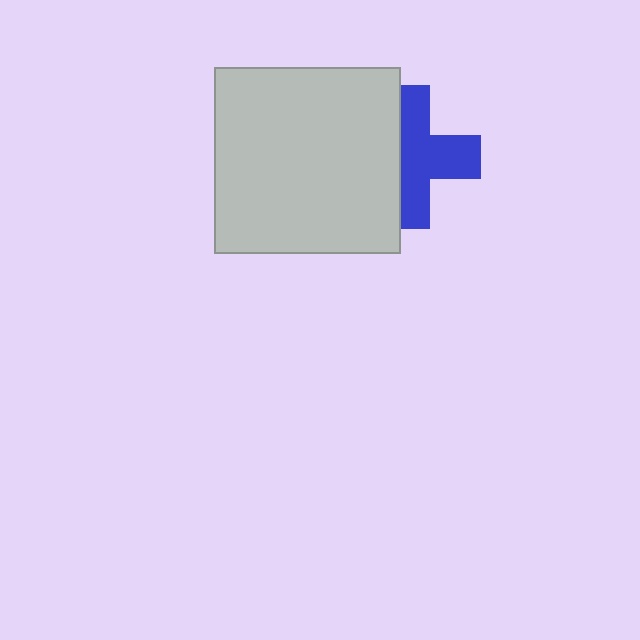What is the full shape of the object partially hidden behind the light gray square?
The partially hidden object is a blue cross.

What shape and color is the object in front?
The object in front is a light gray square.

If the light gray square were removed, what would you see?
You would see the complete blue cross.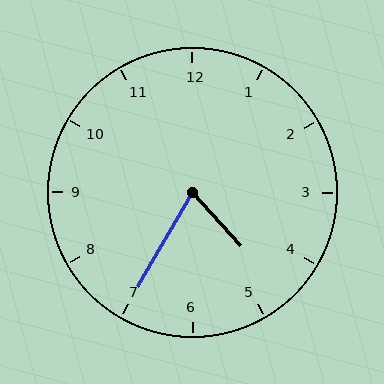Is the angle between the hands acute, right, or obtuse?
It is acute.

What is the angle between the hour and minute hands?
Approximately 72 degrees.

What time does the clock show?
4:35.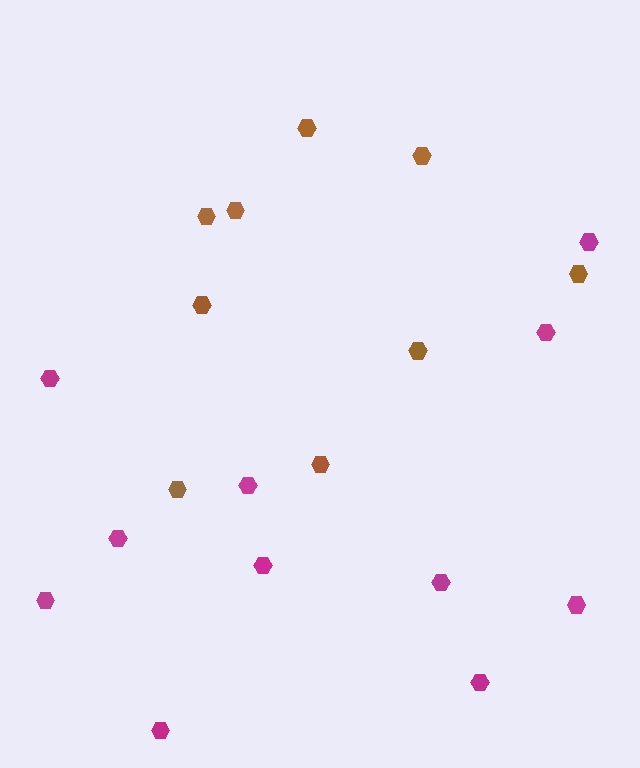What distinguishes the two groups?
There are 2 groups: one group of magenta hexagons (11) and one group of brown hexagons (9).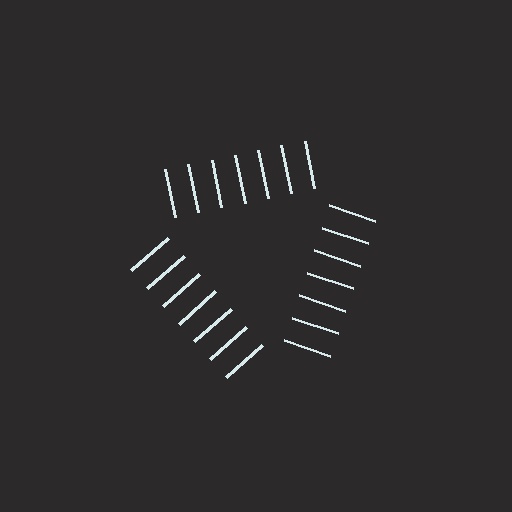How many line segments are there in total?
21 — 7 along each of the 3 edges.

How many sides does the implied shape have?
3 sides — the line-ends trace a triangle.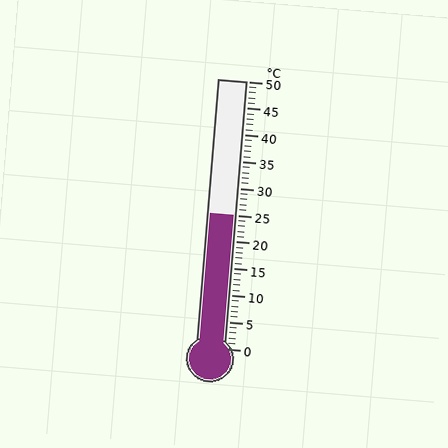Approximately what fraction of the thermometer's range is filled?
The thermometer is filled to approximately 50% of its range.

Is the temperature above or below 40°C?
The temperature is below 40°C.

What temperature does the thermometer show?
The thermometer shows approximately 25°C.